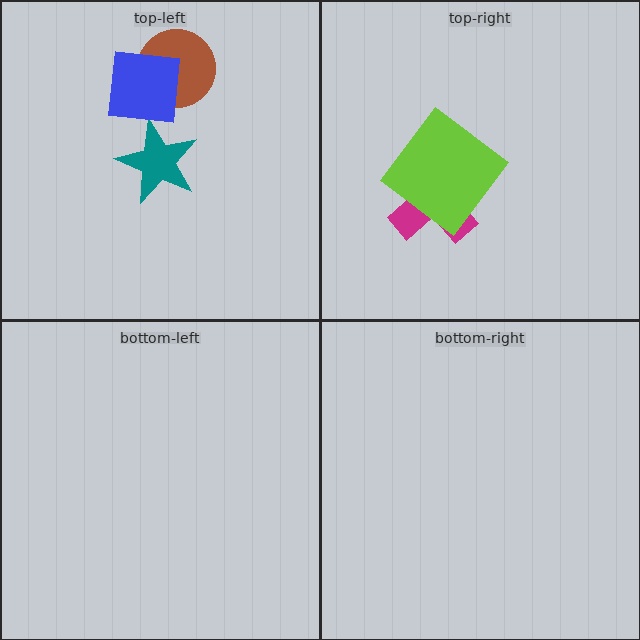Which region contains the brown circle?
The top-left region.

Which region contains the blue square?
The top-left region.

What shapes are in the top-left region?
The brown circle, the teal star, the blue square.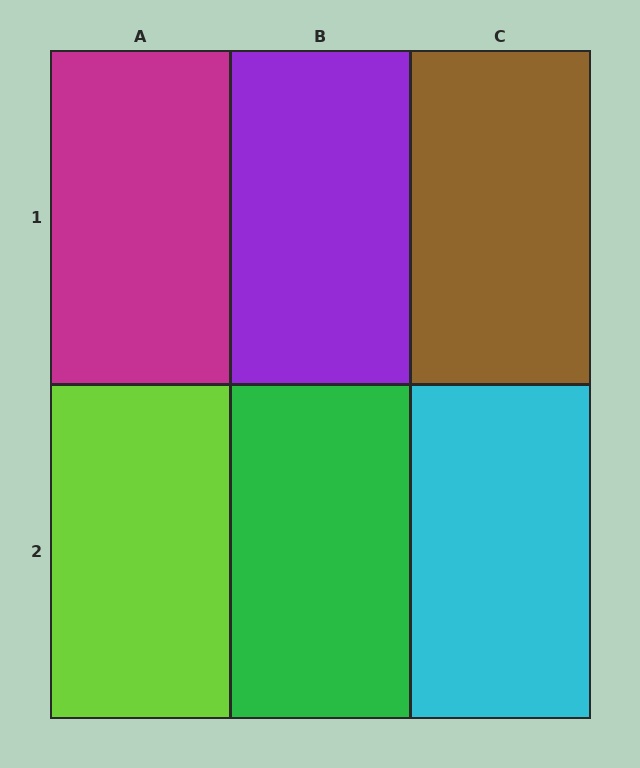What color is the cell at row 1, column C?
Brown.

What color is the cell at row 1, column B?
Purple.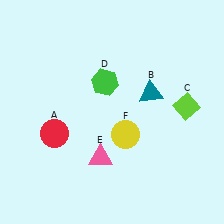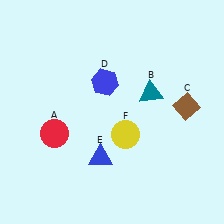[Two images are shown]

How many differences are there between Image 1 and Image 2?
There are 3 differences between the two images.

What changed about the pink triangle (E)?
In Image 1, E is pink. In Image 2, it changed to blue.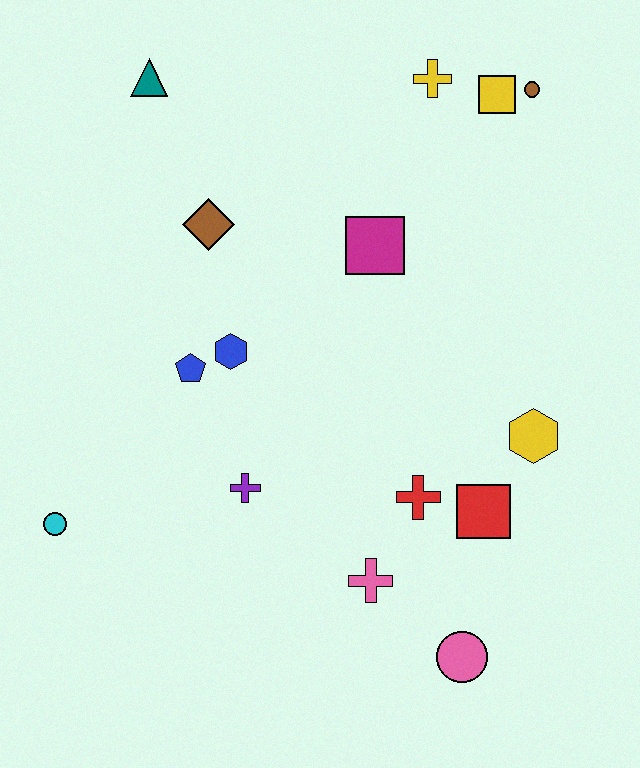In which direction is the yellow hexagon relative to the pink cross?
The yellow hexagon is to the right of the pink cross.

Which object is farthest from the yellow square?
The cyan circle is farthest from the yellow square.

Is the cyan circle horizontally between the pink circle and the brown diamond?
No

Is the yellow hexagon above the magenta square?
No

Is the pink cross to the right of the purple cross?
Yes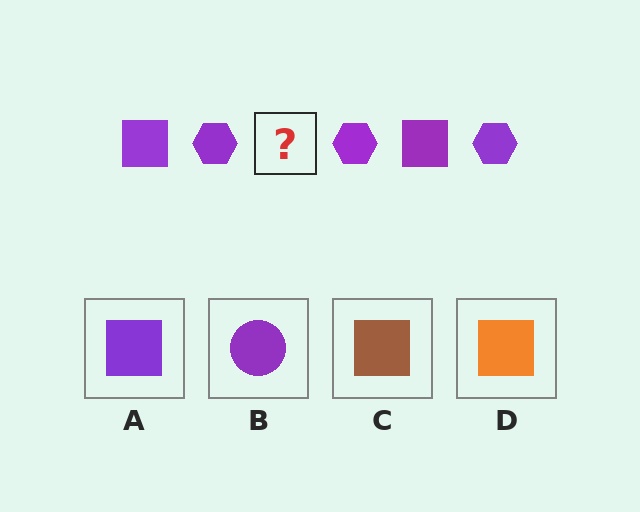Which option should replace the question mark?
Option A.